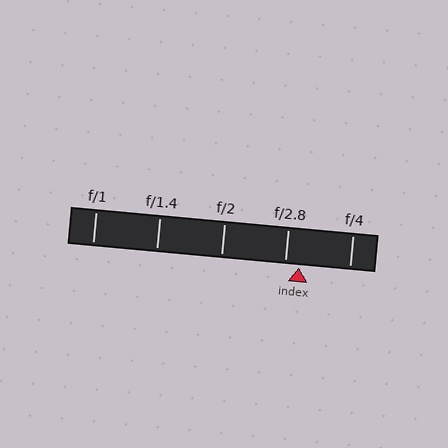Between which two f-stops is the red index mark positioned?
The index mark is between f/2.8 and f/4.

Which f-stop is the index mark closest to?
The index mark is closest to f/2.8.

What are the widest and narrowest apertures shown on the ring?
The widest aperture shown is f/1 and the narrowest is f/4.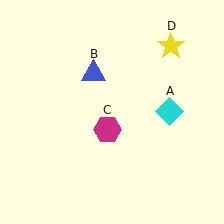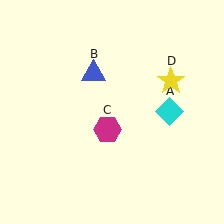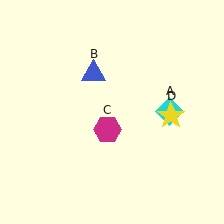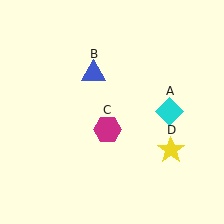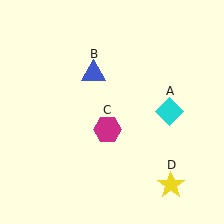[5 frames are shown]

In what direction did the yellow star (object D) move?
The yellow star (object D) moved down.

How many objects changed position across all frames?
1 object changed position: yellow star (object D).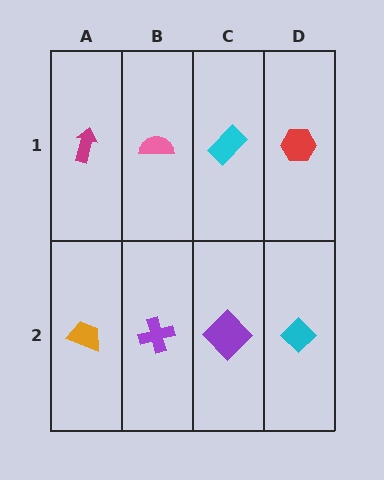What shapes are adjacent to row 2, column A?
A magenta arrow (row 1, column A), a purple cross (row 2, column B).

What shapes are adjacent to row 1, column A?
An orange trapezoid (row 2, column A), a pink semicircle (row 1, column B).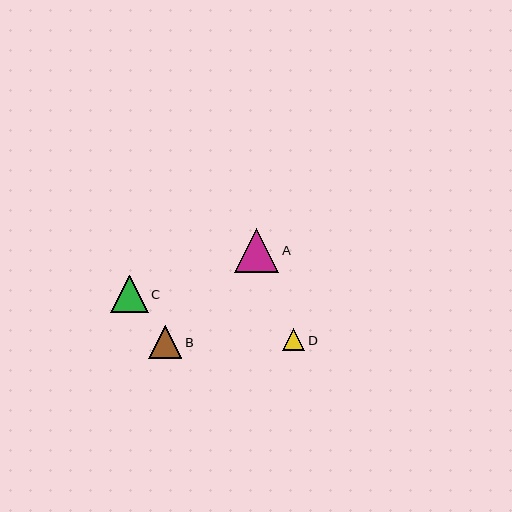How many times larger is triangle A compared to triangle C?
Triangle A is approximately 1.2 times the size of triangle C.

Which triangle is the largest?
Triangle A is the largest with a size of approximately 44 pixels.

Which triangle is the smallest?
Triangle D is the smallest with a size of approximately 22 pixels.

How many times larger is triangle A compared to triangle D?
Triangle A is approximately 2.0 times the size of triangle D.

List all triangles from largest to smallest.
From largest to smallest: A, C, B, D.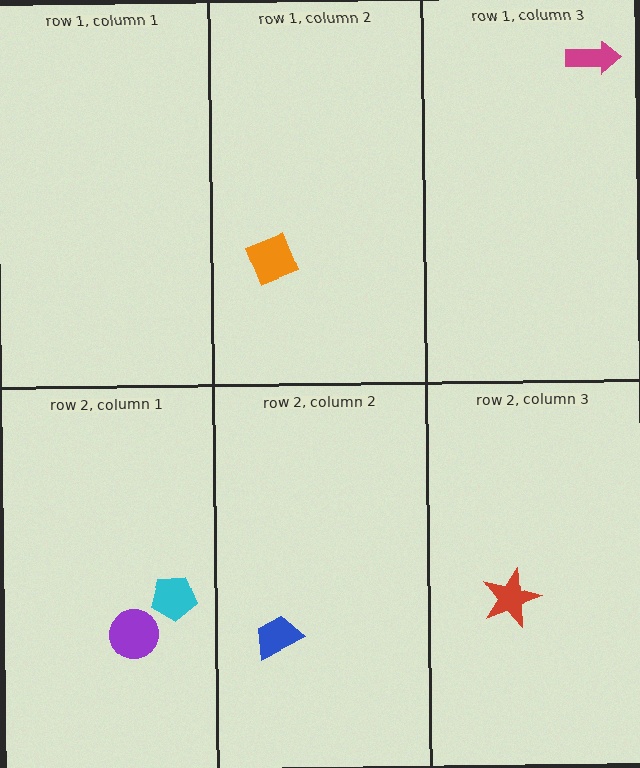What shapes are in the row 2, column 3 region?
The red star.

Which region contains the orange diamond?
The row 1, column 2 region.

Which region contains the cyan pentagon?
The row 2, column 1 region.